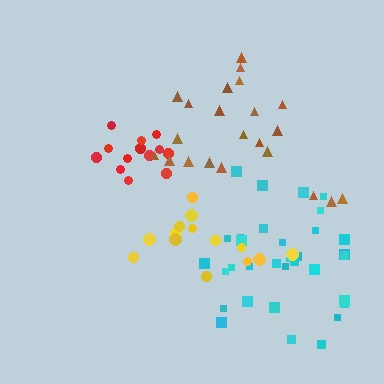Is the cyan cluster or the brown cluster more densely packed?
Cyan.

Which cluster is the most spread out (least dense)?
Brown.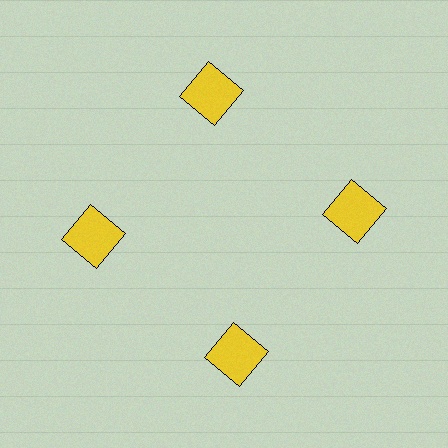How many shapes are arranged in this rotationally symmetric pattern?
There are 4 shapes, arranged in 4 groups of 1.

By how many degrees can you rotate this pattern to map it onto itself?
The pattern maps onto itself every 90 degrees of rotation.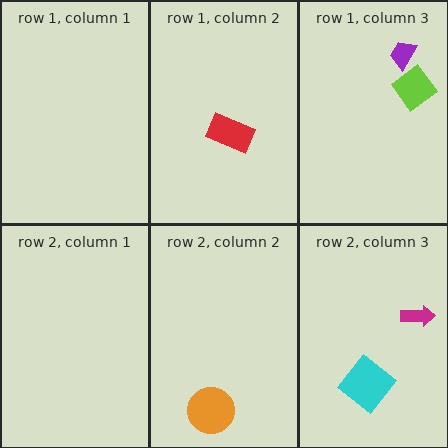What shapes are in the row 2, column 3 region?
The magenta arrow, the cyan diamond.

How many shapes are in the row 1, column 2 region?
1.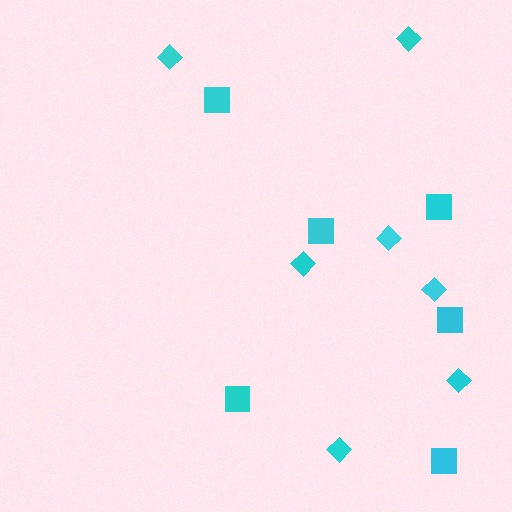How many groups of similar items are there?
There are 2 groups: one group of diamonds (7) and one group of squares (6).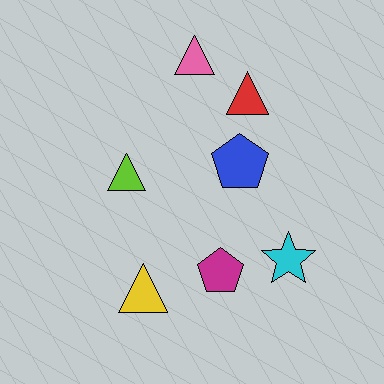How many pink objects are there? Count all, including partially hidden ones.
There is 1 pink object.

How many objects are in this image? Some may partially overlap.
There are 7 objects.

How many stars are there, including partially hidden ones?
There is 1 star.